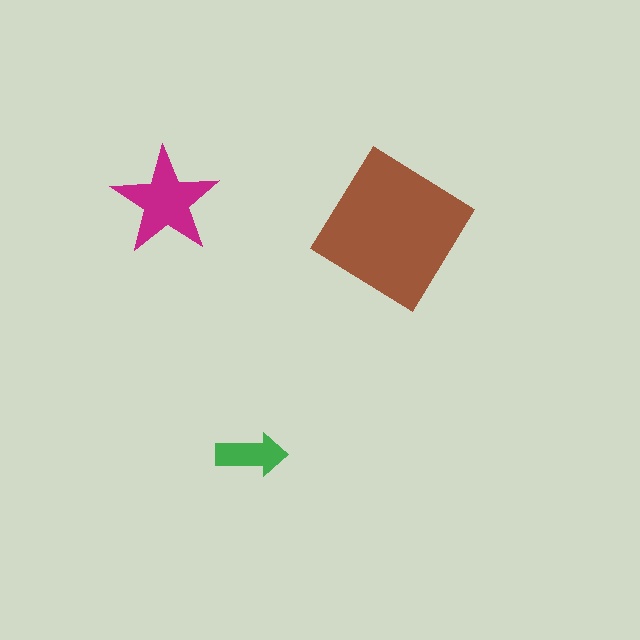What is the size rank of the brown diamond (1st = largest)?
1st.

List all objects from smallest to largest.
The green arrow, the magenta star, the brown diamond.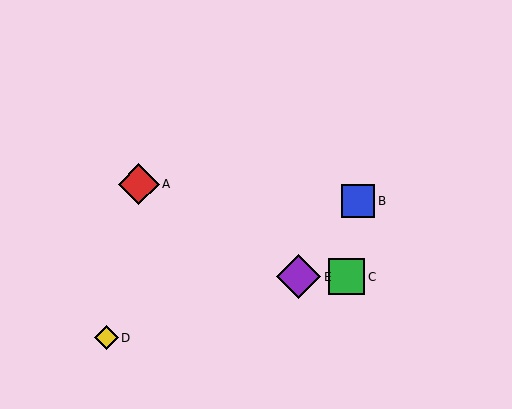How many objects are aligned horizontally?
2 objects (C, E) are aligned horizontally.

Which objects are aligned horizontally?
Objects C, E are aligned horizontally.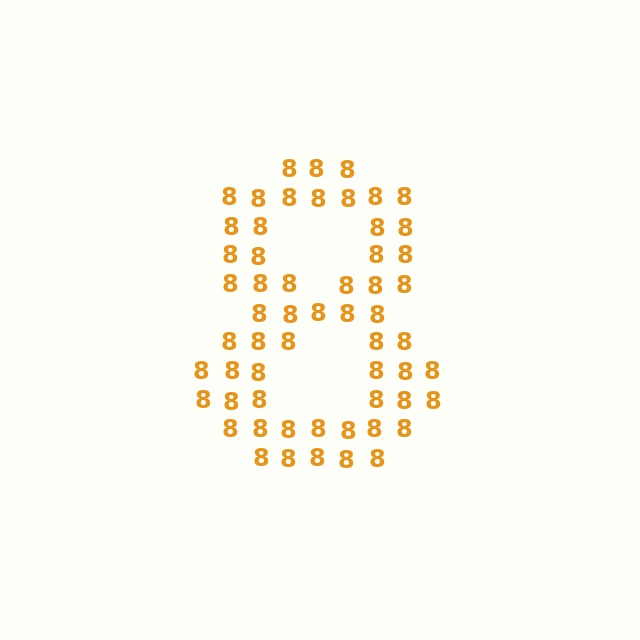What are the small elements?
The small elements are digit 8's.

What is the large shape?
The large shape is the digit 8.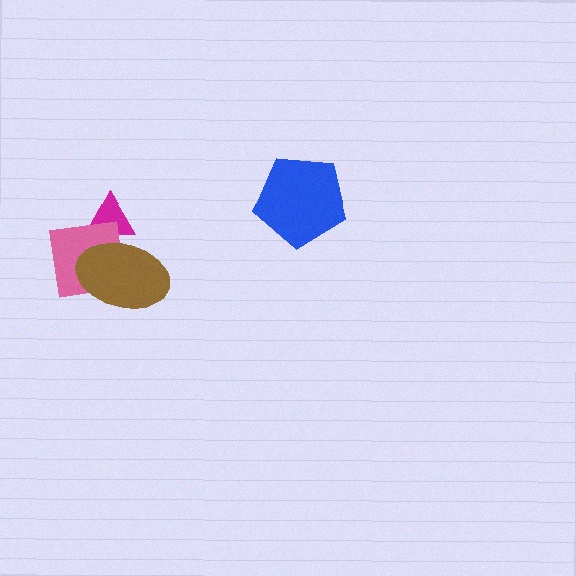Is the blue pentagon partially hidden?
No, no other shape covers it.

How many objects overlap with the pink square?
2 objects overlap with the pink square.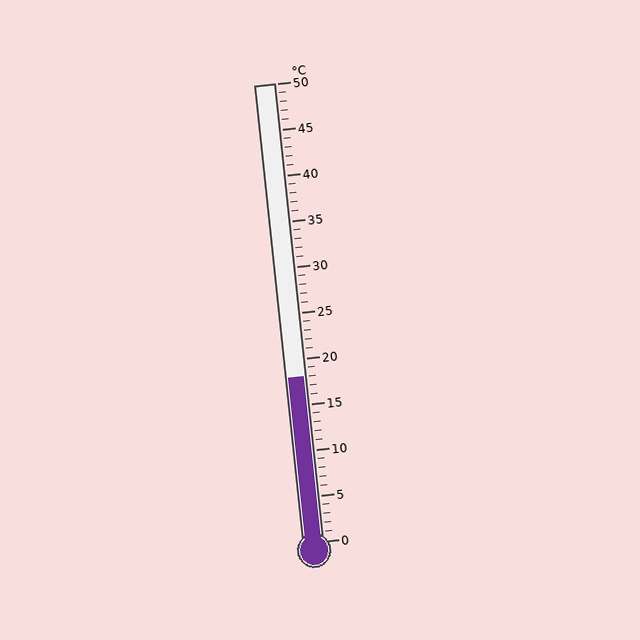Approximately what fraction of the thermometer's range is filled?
The thermometer is filled to approximately 35% of its range.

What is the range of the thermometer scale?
The thermometer scale ranges from 0°C to 50°C.